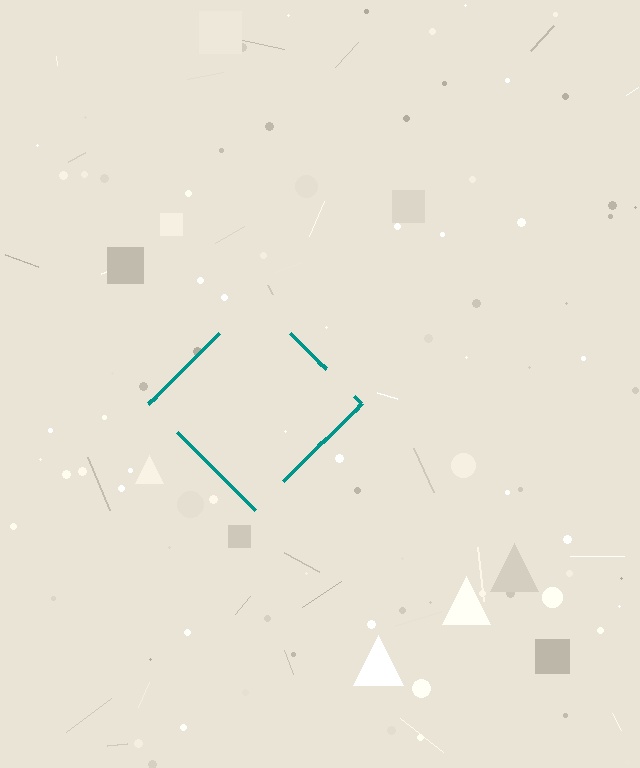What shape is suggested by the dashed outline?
The dashed outline suggests a diamond.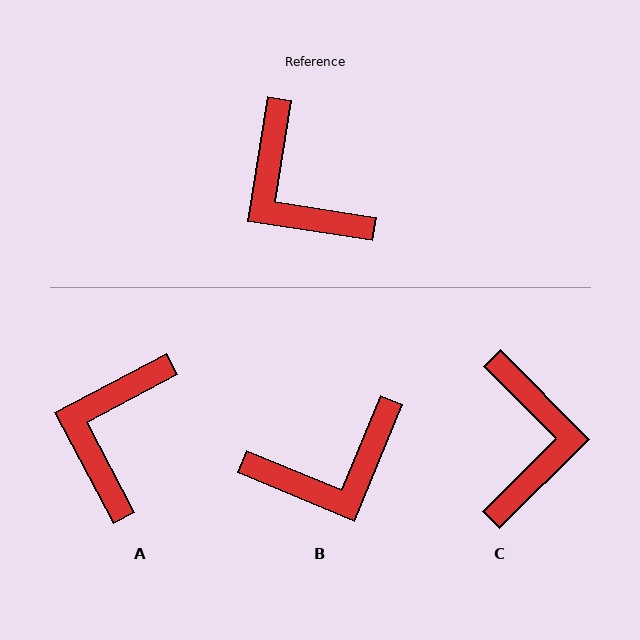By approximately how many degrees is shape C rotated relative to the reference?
Approximately 144 degrees counter-clockwise.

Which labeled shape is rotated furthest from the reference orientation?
C, about 144 degrees away.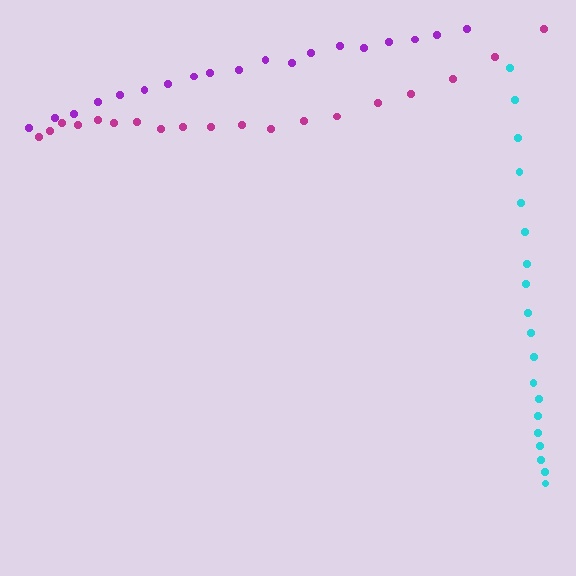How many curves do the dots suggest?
There are 3 distinct paths.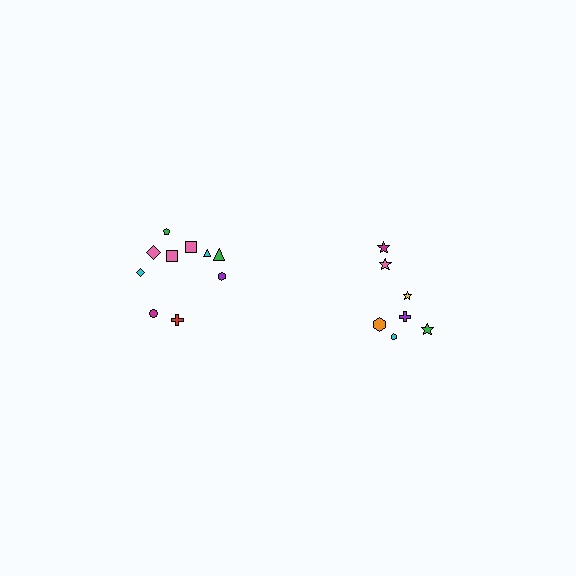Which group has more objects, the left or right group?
The left group.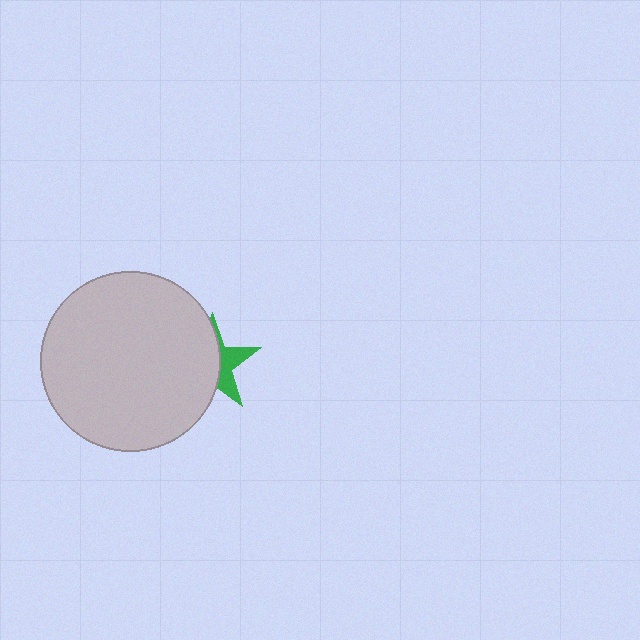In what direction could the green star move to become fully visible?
The green star could move right. That would shift it out from behind the light gray circle entirely.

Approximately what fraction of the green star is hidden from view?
Roughly 63% of the green star is hidden behind the light gray circle.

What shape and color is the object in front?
The object in front is a light gray circle.